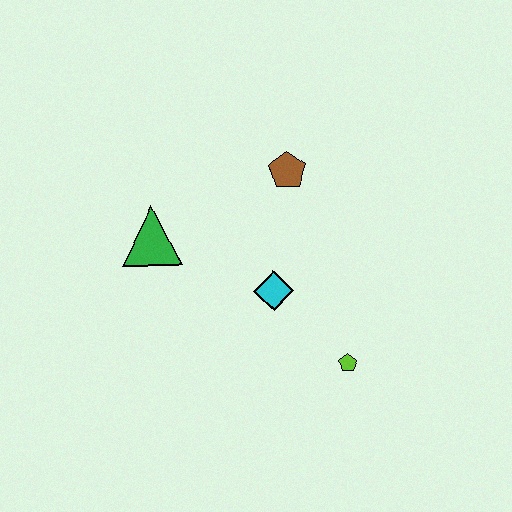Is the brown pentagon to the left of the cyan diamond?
No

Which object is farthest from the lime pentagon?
The green triangle is farthest from the lime pentagon.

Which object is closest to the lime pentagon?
The cyan diamond is closest to the lime pentagon.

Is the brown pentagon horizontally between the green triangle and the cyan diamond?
No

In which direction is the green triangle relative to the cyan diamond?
The green triangle is to the left of the cyan diamond.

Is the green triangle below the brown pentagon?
Yes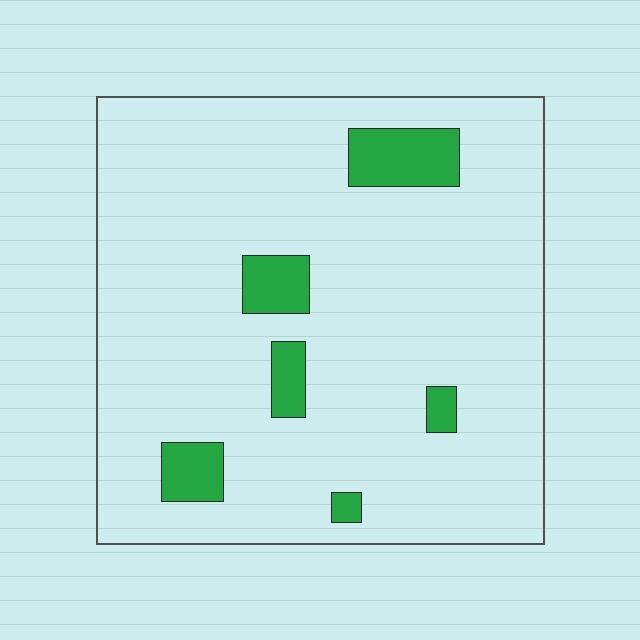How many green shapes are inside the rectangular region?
6.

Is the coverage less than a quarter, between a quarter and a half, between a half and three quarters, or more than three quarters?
Less than a quarter.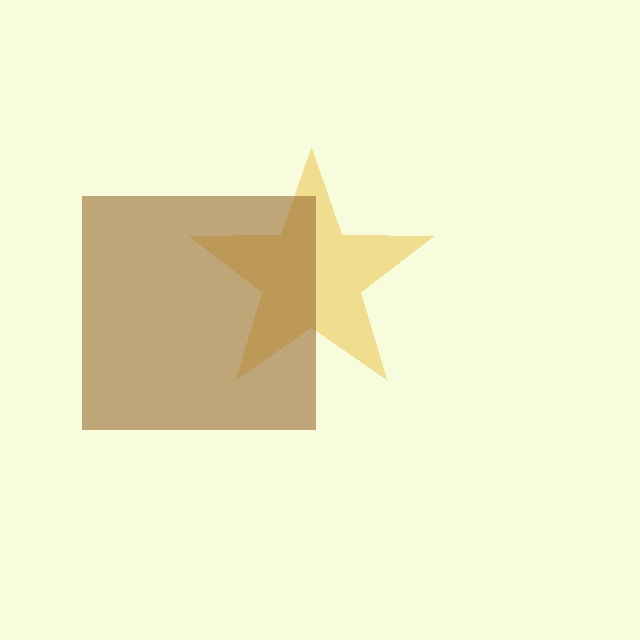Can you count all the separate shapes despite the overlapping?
Yes, there are 2 separate shapes.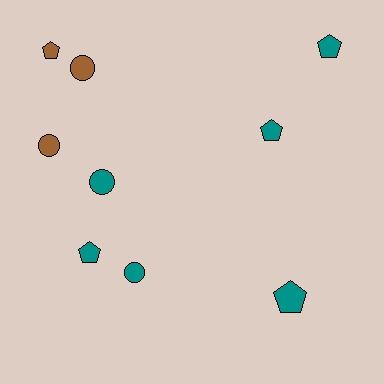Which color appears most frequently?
Teal, with 6 objects.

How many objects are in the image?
There are 9 objects.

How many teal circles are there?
There are 2 teal circles.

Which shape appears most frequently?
Pentagon, with 5 objects.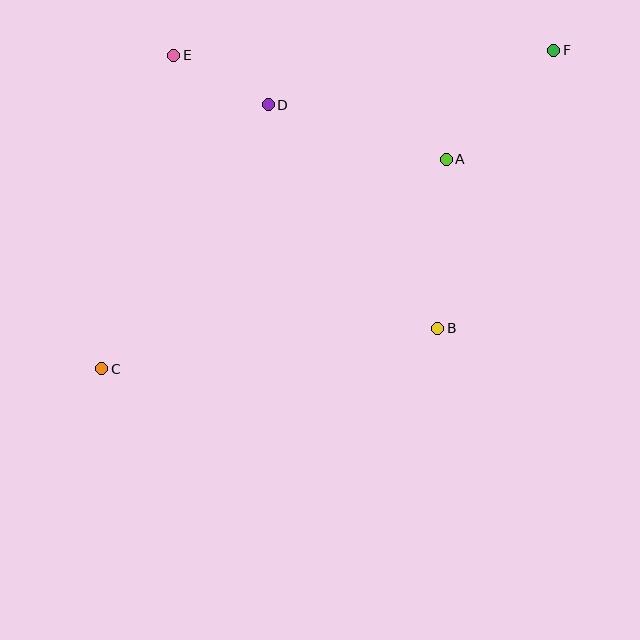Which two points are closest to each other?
Points D and E are closest to each other.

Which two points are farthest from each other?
Points C and F are farthest from each other.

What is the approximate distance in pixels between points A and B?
The distance between A and B is approximately 170 pixels.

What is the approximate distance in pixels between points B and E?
The distance between B and E is approximately 380 pixels.